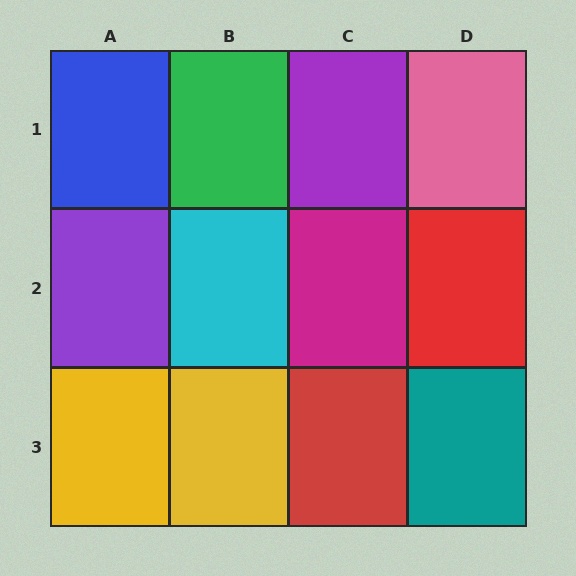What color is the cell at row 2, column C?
Magenta.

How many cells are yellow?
2 cells are yellow.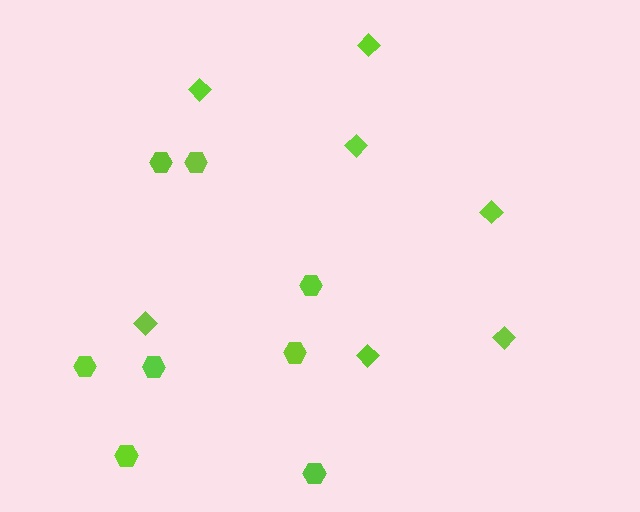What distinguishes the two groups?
There are 2 groups: one group of hexagons (8) and one group of diamonds (7).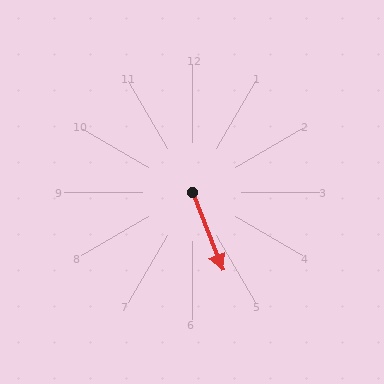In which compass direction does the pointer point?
South.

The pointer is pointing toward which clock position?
Roughly 5 o'clock.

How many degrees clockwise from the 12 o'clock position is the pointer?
Approximately 159 degrees.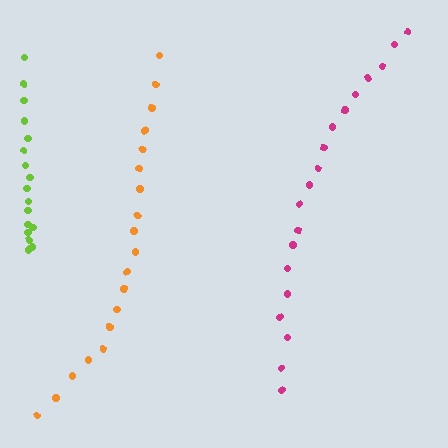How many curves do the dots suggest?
There are 3 distinct paths.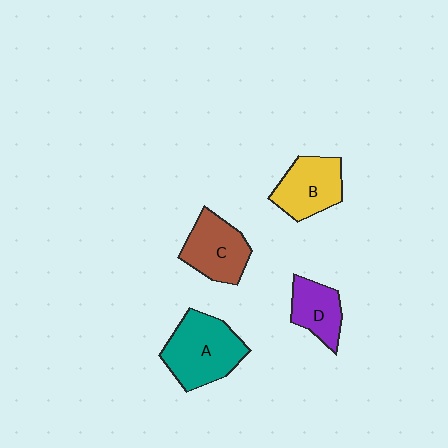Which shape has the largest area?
Shape A (teal).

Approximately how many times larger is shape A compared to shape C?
Approximately 1.3 times.